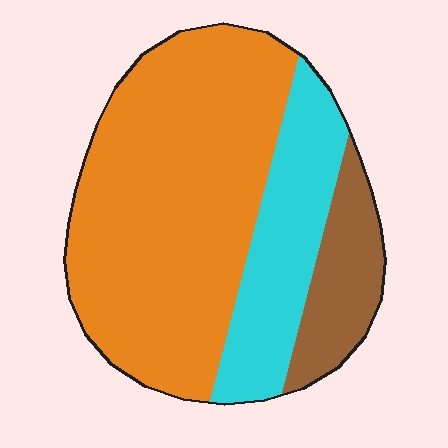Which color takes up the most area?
Orange, at roughly 65%.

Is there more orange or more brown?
Orange.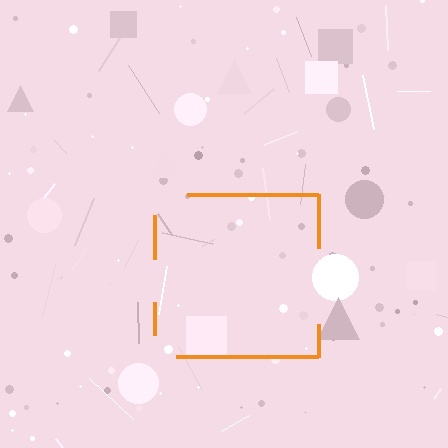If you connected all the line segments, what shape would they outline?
They would outline a square.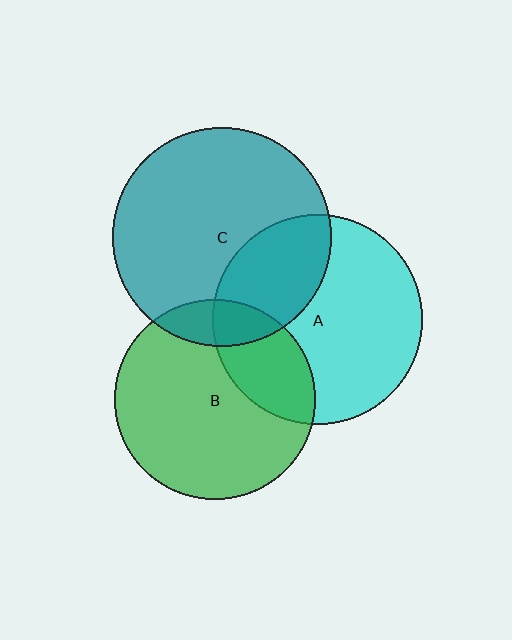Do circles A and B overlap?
Yes.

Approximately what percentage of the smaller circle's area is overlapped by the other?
Approximately 25%.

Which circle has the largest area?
Circle C (teal).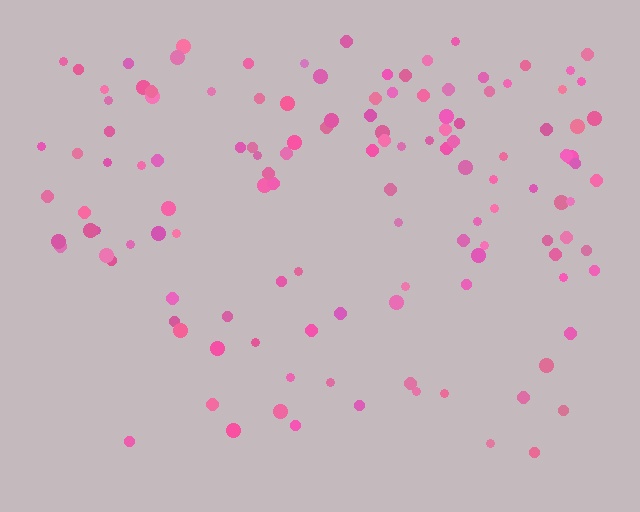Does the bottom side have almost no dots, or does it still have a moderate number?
Still a moderate number, just noticeably fewer than the top.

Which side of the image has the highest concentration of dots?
The top.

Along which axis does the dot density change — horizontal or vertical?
Vertical.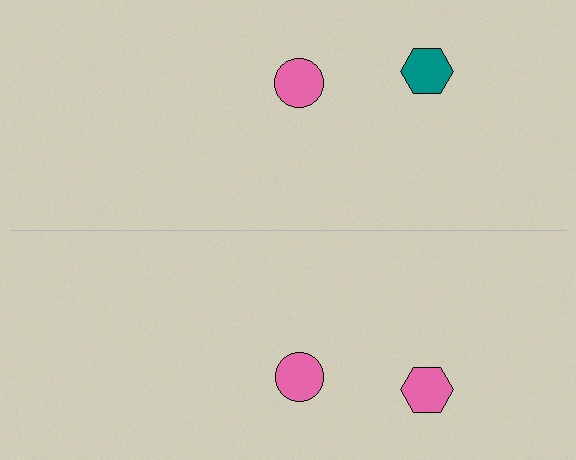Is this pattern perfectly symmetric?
No, the pattern is not perfectly symmetric. The pink hexagon on the bottom side breaks the symmetry — its mirror counterpart is teal.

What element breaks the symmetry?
The pink hexagon on the bottom side breaks the symmetry — its mirror counterpart is teal.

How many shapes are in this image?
There are 4 shapes in this image.